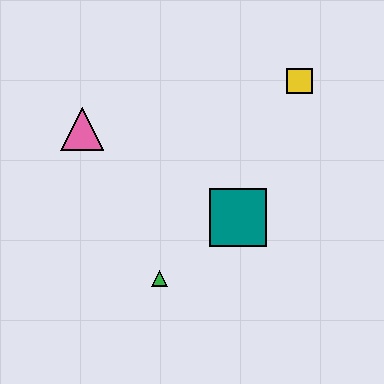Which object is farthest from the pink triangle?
The yellow square is farthest from the pink triangle.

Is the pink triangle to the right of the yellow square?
No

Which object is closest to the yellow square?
The teal square is closest to the yellow square.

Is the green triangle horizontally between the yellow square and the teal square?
No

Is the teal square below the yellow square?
Yes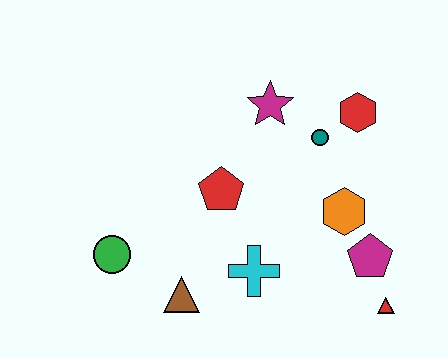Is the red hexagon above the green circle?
Yes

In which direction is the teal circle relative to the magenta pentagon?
The teal circle is above the magenta pentagon.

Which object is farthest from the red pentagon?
The red triangle is farthest from the red pentagon.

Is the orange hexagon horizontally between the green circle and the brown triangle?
No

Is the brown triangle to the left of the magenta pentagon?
Yes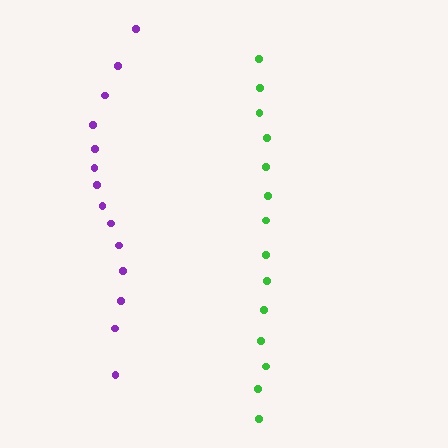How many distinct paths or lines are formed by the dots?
There are 2 distinct paths.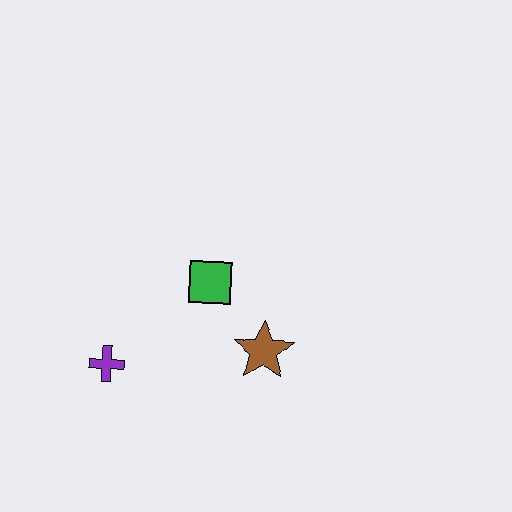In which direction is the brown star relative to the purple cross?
The brown star is to the right of the purple cross.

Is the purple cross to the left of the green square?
Yes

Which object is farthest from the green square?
The purple cross is farthest from the green square.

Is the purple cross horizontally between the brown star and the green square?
No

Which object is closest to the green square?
The brown star is closest to the green square.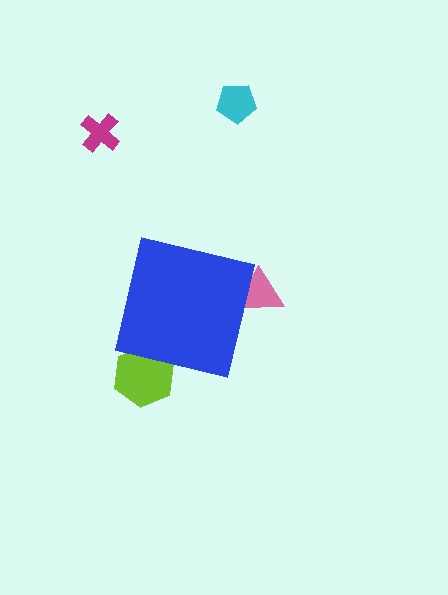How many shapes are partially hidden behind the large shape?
2 shapes are partially hidden.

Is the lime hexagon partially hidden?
Yes, the lime hexagon is partially hidden behind the blue square.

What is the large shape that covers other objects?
A blue square.